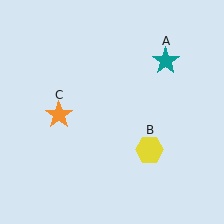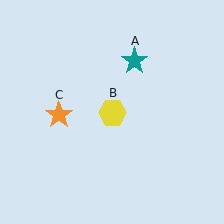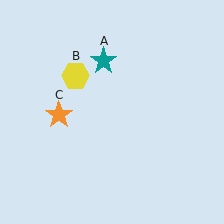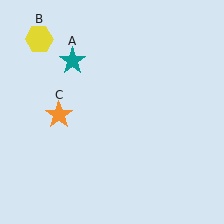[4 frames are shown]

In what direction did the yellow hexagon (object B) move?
The yellow hexagon (object B) moved up and to the left.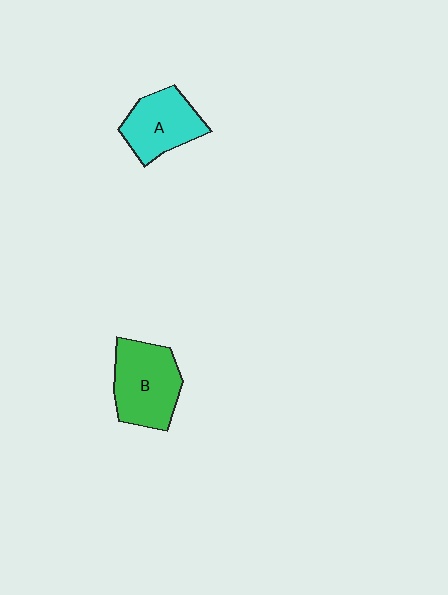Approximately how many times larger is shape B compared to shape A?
Approximately 1.2 times.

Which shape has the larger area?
Shape B (green).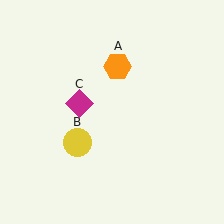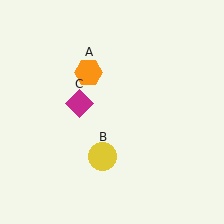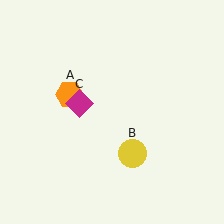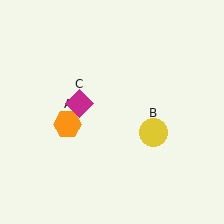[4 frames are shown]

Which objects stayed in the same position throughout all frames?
Magenta diamond (object C) remained stationary.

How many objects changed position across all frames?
2 objects changed position: orange hexagon (object A), yellow circle (object B).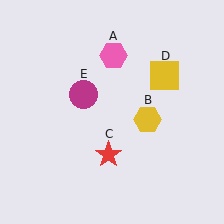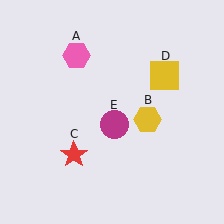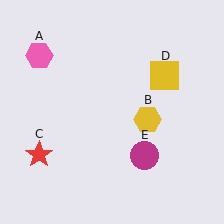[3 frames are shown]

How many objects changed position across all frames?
3 objects changed position: pink hexagon (object A), red star (object C), magenta circle (object E).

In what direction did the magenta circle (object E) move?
The magenta circle (object E) moved down and to the right.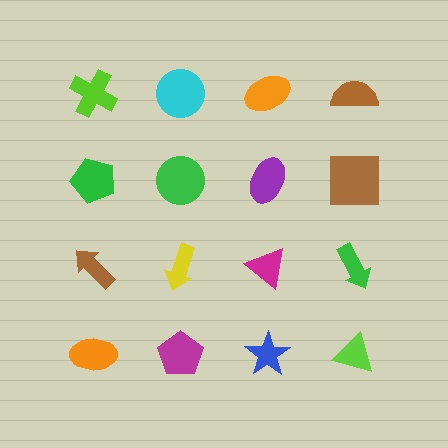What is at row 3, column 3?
A magenta triangle.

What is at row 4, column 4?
A lime triangle.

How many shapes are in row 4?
4 shapes.